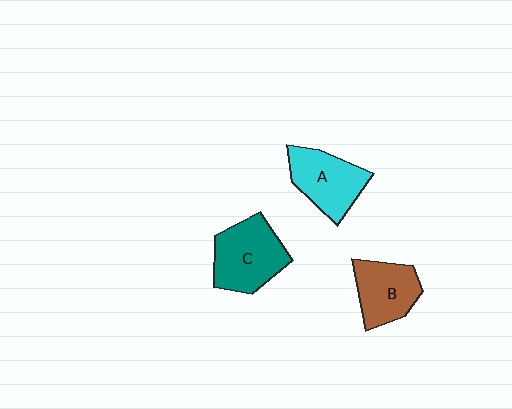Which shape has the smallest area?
Shape B (brown).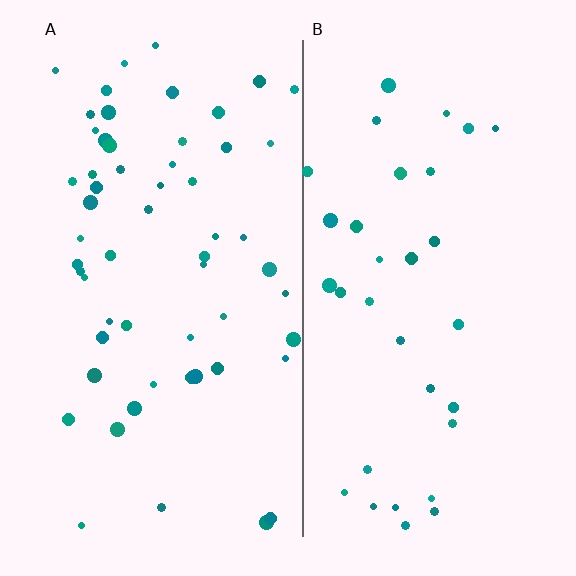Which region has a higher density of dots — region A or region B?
A (the left).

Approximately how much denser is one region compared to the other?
Approximately 1.7× — region A over region B.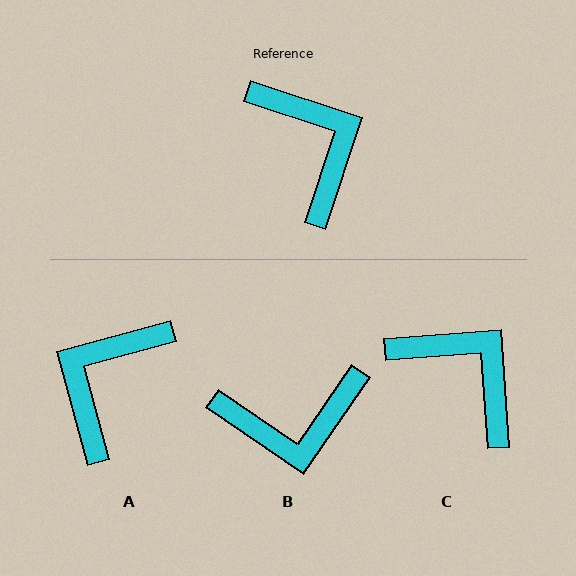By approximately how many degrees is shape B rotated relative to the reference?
Approximately 106 degrees clockwise.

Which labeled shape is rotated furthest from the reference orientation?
A, about 123 degrees away.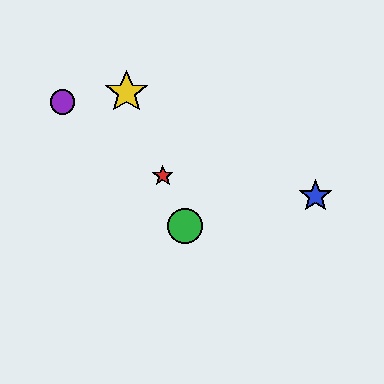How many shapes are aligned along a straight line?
3 shapes (the red star, the green circle, the yellow star) are aligned along a straight line.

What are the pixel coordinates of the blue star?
The blue star is at (315, 196).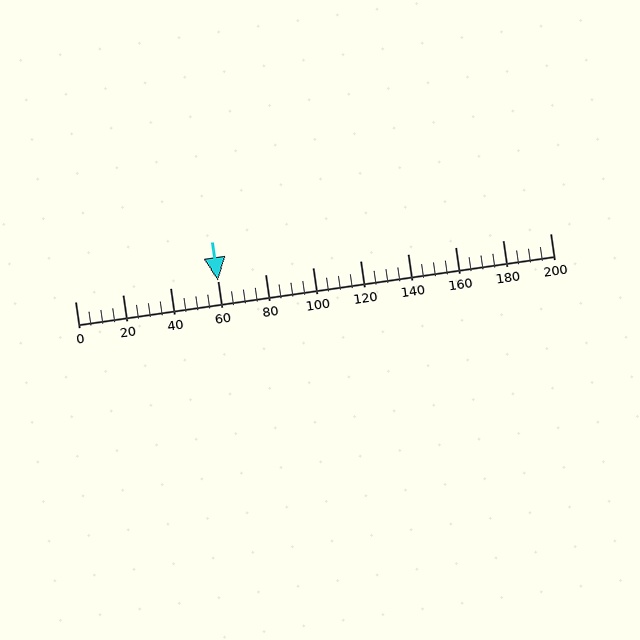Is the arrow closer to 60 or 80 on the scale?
The arrow is closer to 60.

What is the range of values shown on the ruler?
The ruler shows values from 0 to 200.